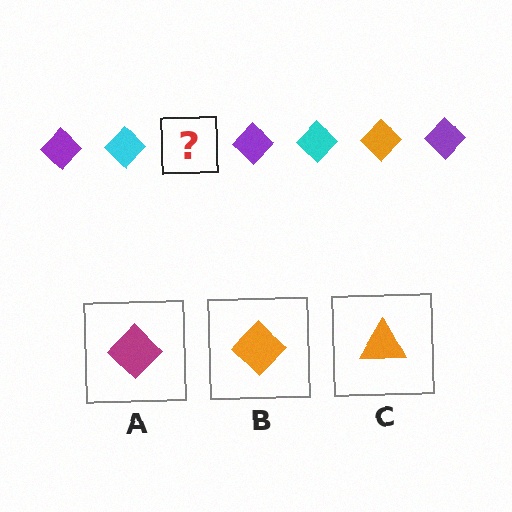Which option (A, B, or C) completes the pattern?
B.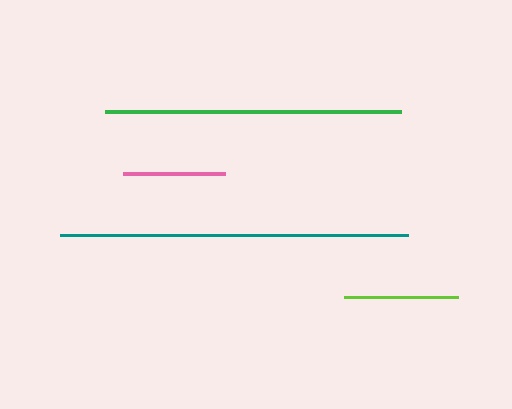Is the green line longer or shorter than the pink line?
The green line is longer than the pink line.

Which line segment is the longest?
The teal line is the longest at approximately 348 pixels.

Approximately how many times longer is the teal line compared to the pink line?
The teal line is approximately 3.4 times the length of the pink line.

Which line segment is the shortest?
The pink line is the shortest at approximately 102 pixels.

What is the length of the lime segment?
The lime segment is approximately 115 pixels long.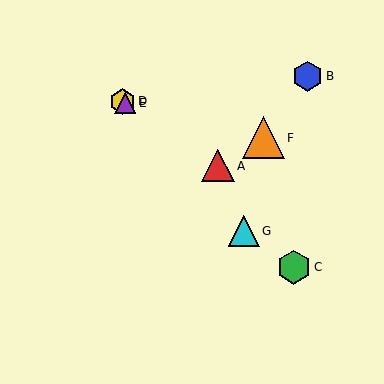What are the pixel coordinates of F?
Object F is at (263, 138).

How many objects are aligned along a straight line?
3 objects (A, D, E) are aligned along a straight line.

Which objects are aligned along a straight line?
Objects A, D, E are aligned along a straight line.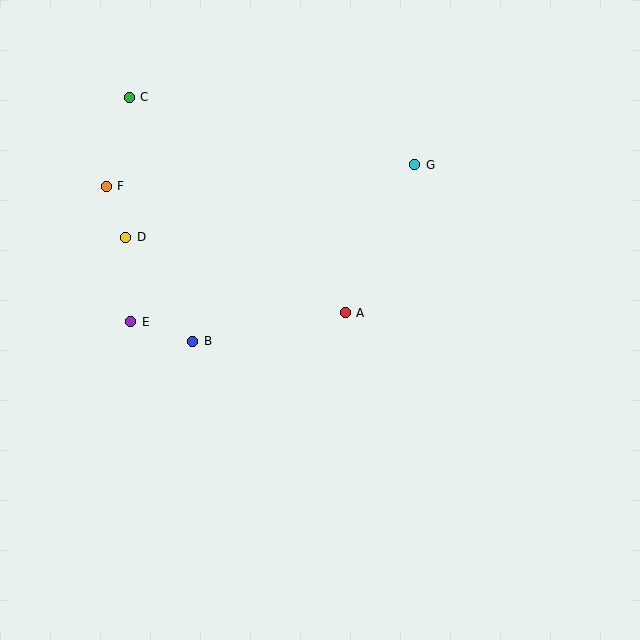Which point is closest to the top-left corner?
Point C is closest to the top-left corner.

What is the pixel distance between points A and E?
The distance between A and E is 214 pixels.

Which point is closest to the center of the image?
Point A at (345, 313) is closest to the center.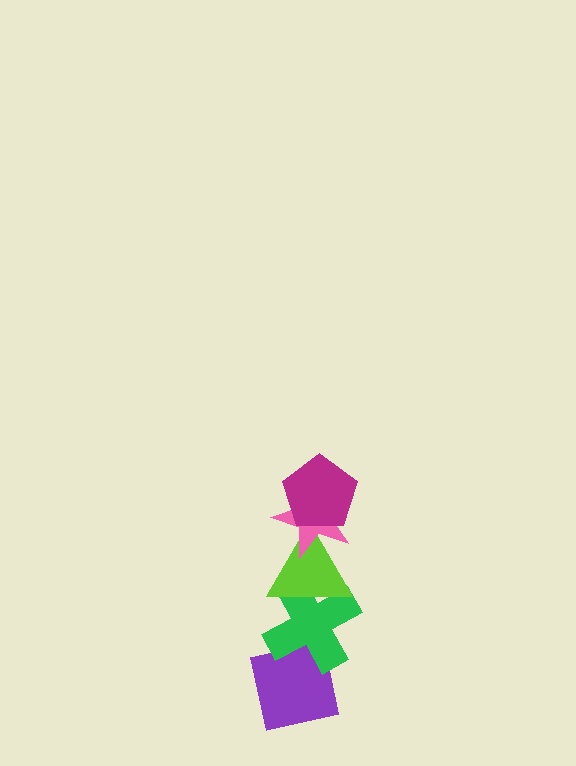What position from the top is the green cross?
The green cross is 4th from the top.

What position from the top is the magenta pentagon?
The magenta pentagon is 1st from the top.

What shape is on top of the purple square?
The green cross is on top of the purple square.